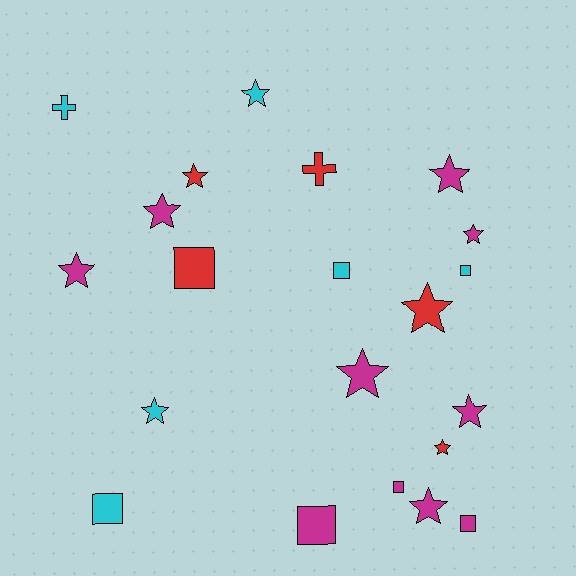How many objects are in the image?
There are 21 objects.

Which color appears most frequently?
Magenta, with 10 objects.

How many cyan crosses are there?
There is 1 cyan cross.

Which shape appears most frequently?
Star, with 12 objects.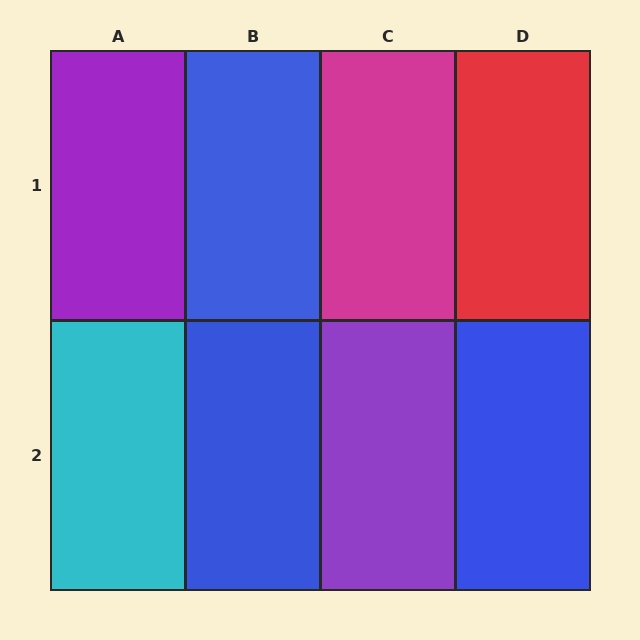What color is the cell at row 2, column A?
Cyan.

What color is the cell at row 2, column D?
Blue.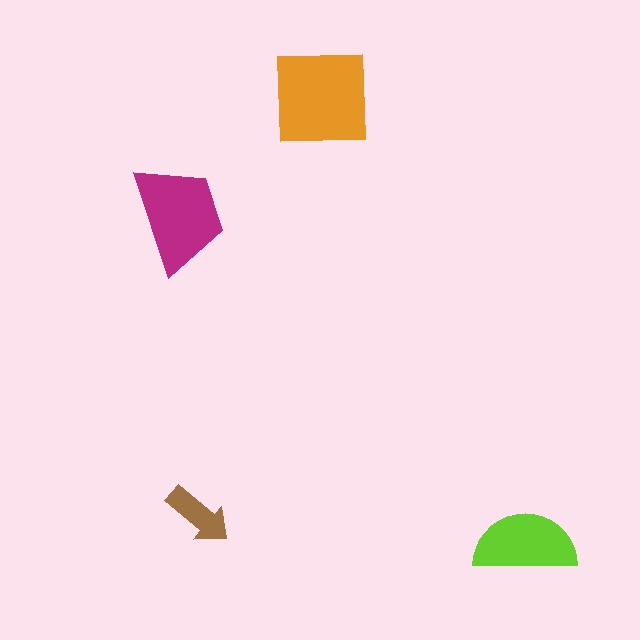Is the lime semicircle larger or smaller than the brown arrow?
Larger.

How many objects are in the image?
There are 4 objects in the image.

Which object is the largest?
The orange square.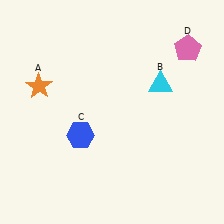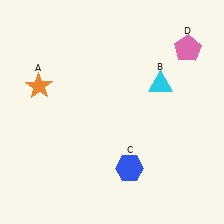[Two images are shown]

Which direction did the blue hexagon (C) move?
The blue hexagon (C) moved right.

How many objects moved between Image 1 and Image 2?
1 object moved between the two images.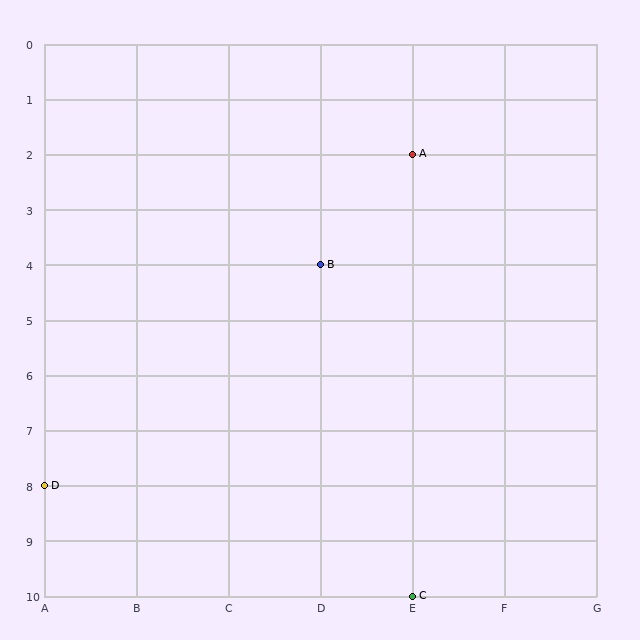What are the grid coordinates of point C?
Point C is at grid coordinates (E, 10).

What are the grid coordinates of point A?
Point A is at grid coordinates (E, 2).